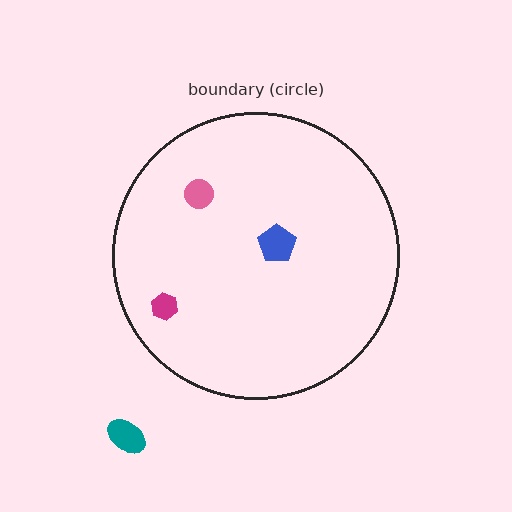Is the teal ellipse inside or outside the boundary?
Outside.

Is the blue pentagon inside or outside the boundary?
Inside.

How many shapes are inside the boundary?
3 inside, 1 outside.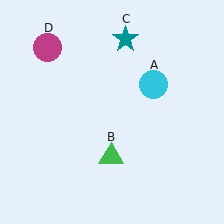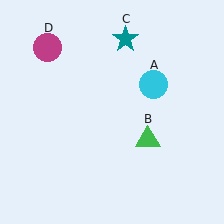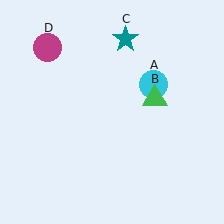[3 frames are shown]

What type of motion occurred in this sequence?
The green triangle (object B) rotated counterclockwise around the center of the scene.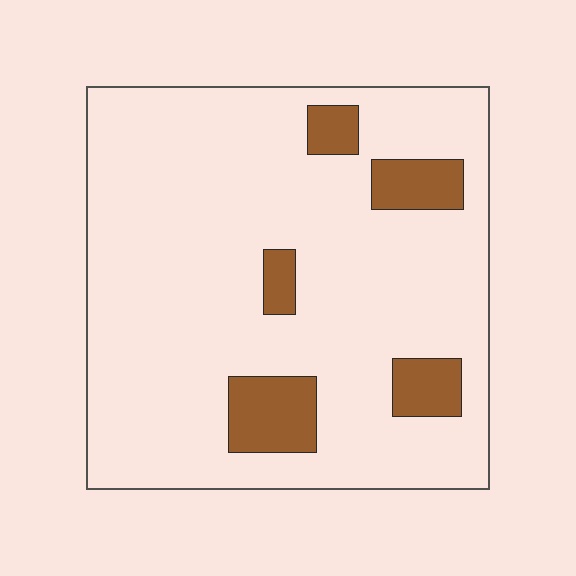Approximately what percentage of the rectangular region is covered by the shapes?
Approximately 15%.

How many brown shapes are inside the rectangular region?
5.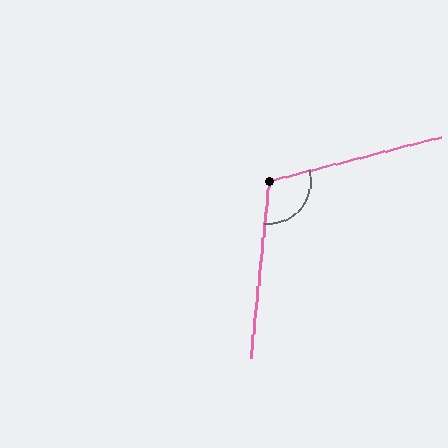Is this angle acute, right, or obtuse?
It is obtuse.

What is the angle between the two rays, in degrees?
Approximately 110 degrees.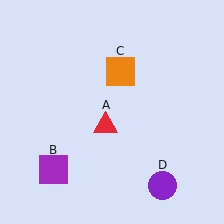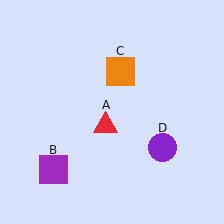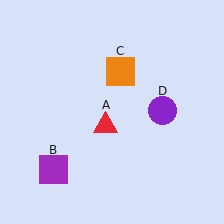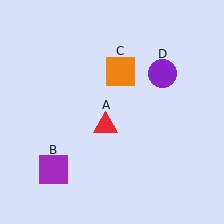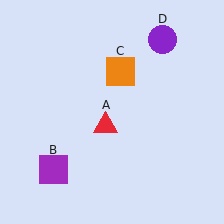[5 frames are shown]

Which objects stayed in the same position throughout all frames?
Red triangle (object A) and purple square (object B) and orange square (object C) remained stationary.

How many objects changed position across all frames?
1 object changed position: purple circle (object D).